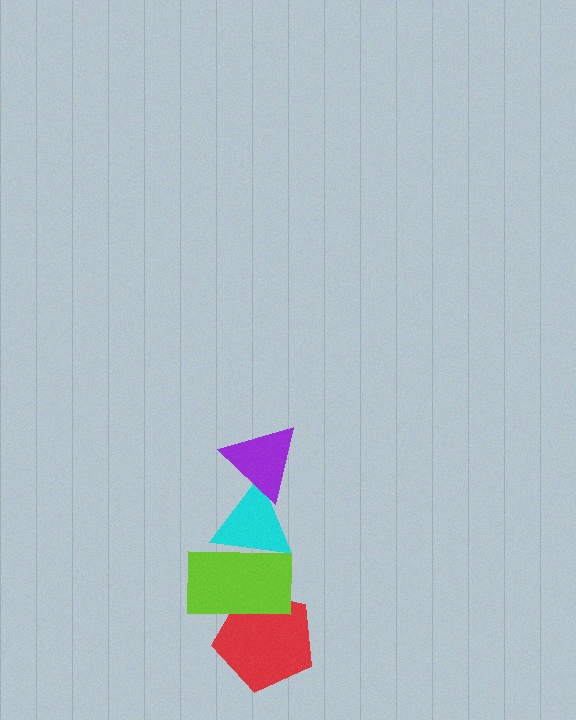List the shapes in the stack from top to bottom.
From top to bottom: the purple triangle, the cyan triangle, the lime rectangle, the red pentagon.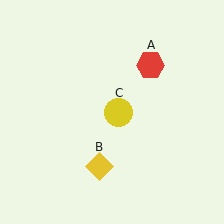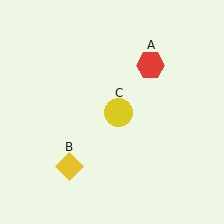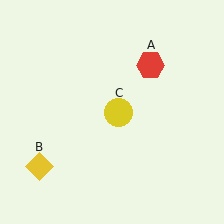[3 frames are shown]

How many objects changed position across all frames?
1 object changed position: yellow diamond (object B).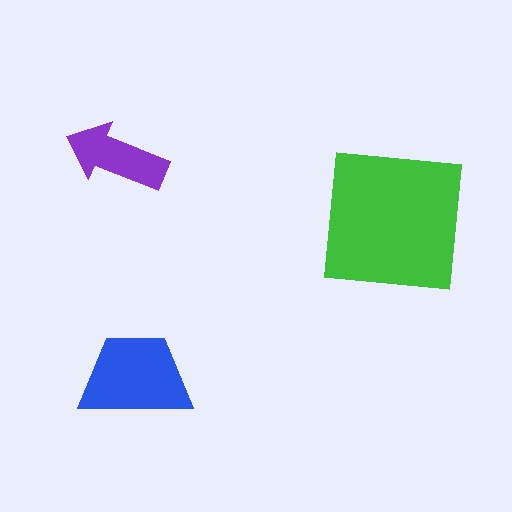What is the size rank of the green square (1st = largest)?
1st.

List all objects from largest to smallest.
The green square, the blue trapezoid, the purple arrow.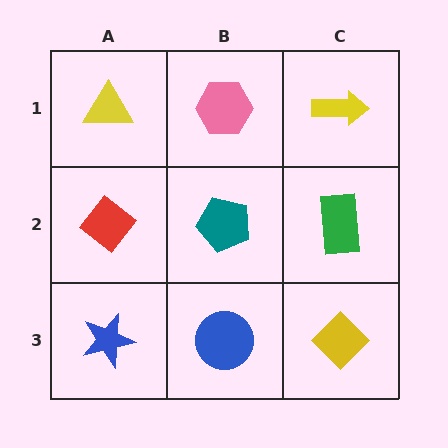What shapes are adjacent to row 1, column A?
A red diamond (row 2, column A), a pink hexagon (row 1, column B).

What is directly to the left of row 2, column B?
A red diamond.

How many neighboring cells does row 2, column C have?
3.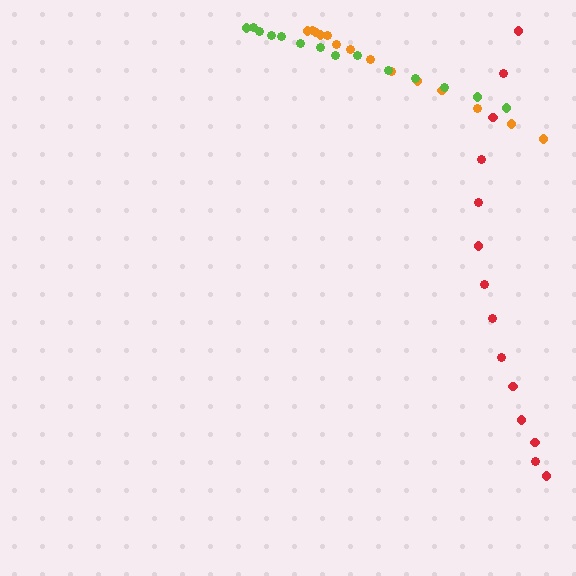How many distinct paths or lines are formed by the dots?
There are 3 distinct paths.